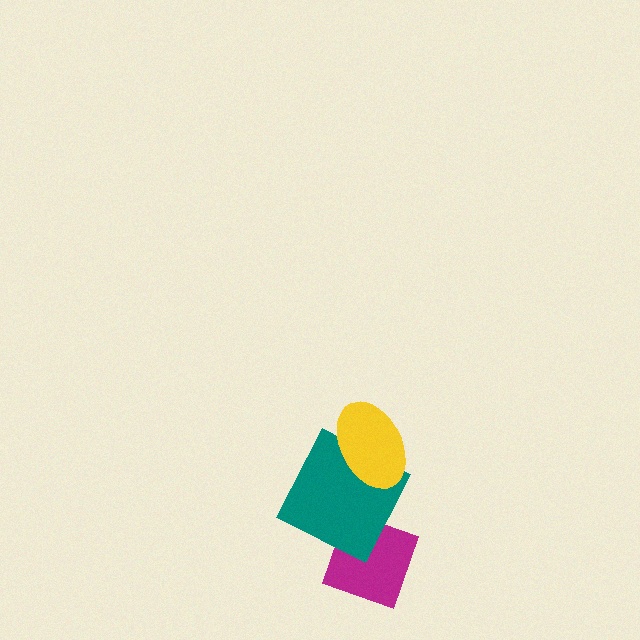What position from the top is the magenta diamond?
The magenta diamond is 3rd from the top.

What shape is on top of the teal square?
The yellow ellipse is on top of the teal square.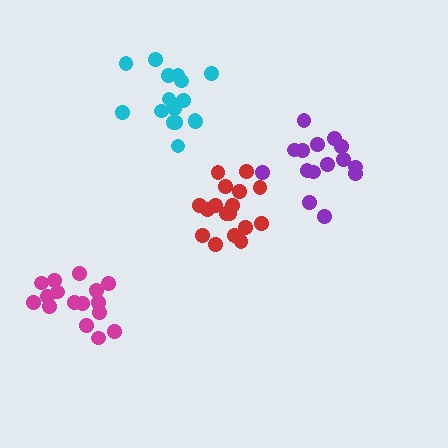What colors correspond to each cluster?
The clusters are colored: magenta, red, cyan, purple.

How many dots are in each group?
Group 1: 16 dots, Group 2: 17 dots, Group 3: 16 dots, Group 4: 15 dots (64 total).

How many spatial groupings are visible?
There are 4 spatial groupings.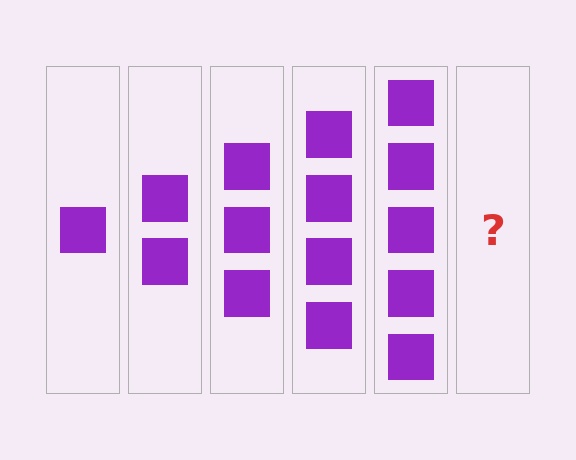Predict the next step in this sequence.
The next step is 6 squares.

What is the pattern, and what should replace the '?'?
The pattern is that each step adds one more square. The '?' should be 6 squares.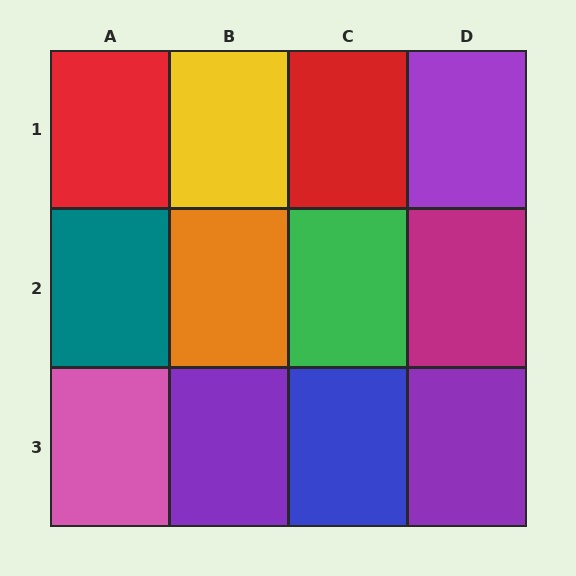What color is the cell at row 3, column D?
Purple.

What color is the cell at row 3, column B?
Purple.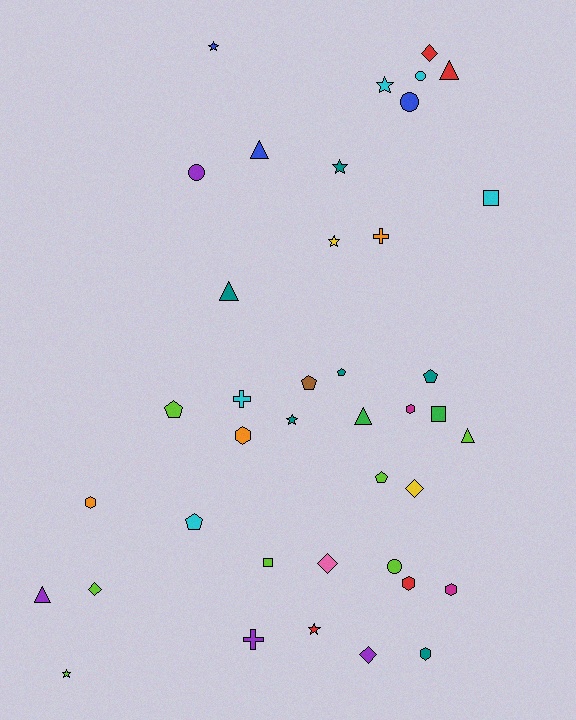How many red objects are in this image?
There are 4 red objects.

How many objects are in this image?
There are 40 objects.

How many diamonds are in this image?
There are 5 diamonds.